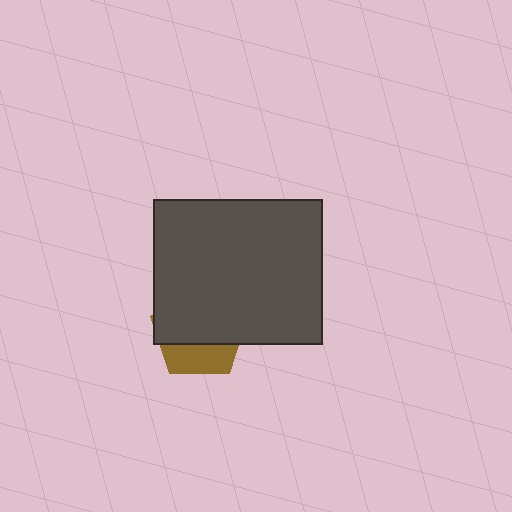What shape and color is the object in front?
The object in front is a dark gray rectangle.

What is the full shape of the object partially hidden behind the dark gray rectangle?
The partially hidden object is a brown pentagon.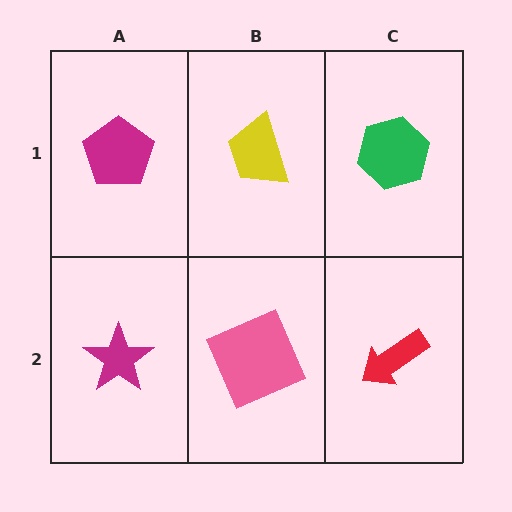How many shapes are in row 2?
3 shapes.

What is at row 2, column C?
A red arrow.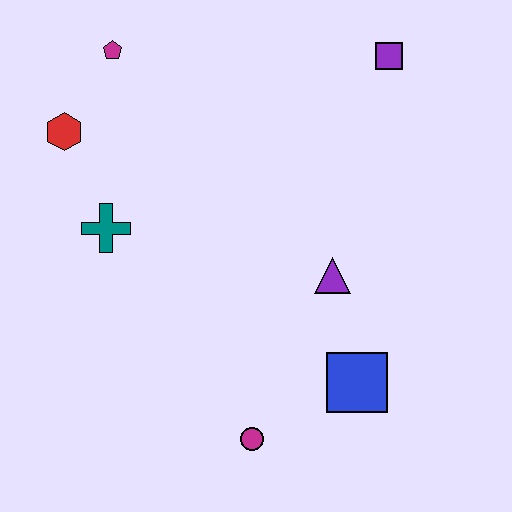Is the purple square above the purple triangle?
Yes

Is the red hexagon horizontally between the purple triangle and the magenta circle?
No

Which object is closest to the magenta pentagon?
The red hexagon is closest to the magenta pentagon.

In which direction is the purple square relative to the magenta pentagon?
The purple square is to the right of the magenta pentagon.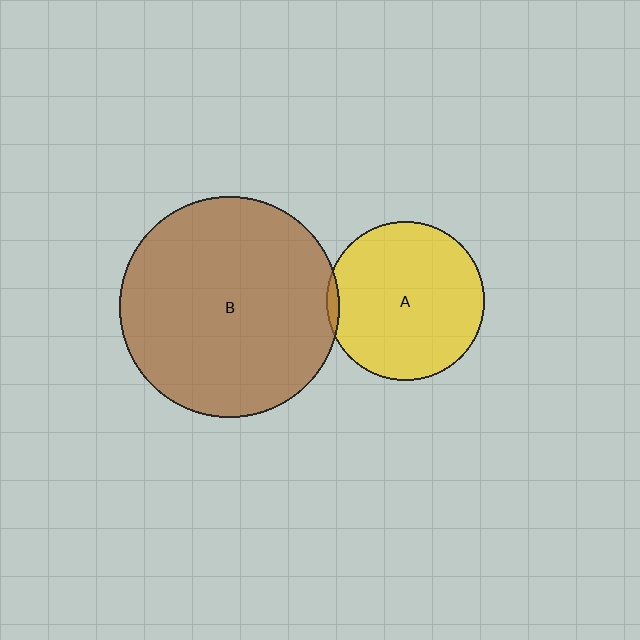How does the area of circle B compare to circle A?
Approximately 1.9 times.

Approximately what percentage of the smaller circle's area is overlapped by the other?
Approximately 5%.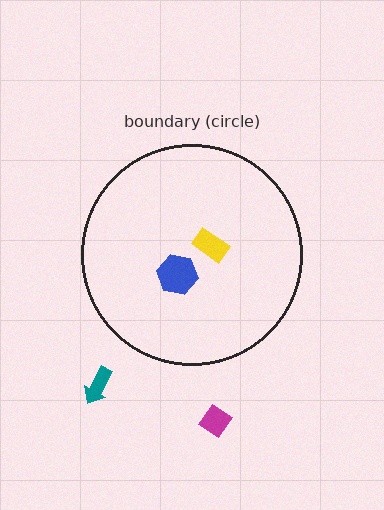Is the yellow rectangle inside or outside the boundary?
Inside.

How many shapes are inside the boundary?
2 inside, 2 outside.